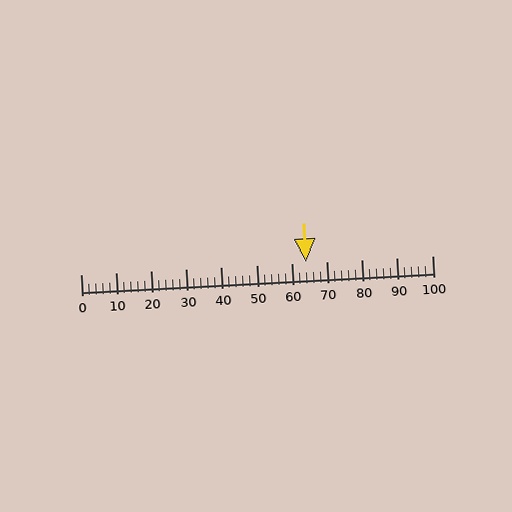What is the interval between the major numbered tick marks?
The major tick marks are spaced 10 units apart.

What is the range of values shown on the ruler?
The ruler shows values from 0 to 100.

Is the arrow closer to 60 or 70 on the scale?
The arrow is closer to 60.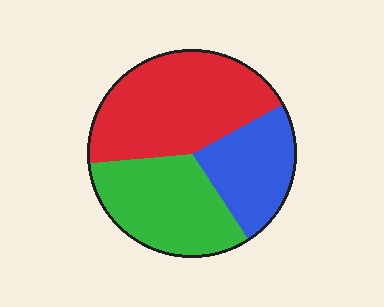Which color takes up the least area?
Blue, at roughly 25%.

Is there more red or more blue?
Red.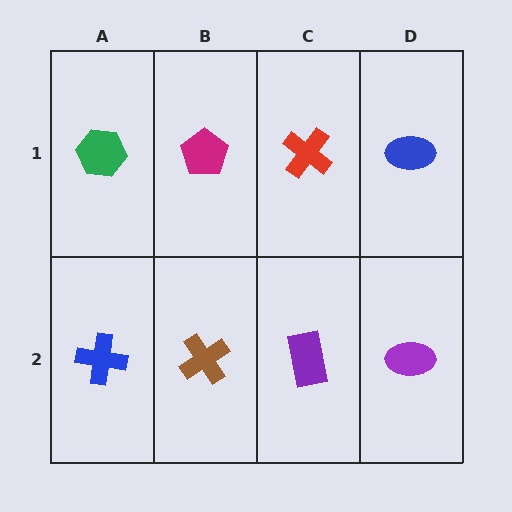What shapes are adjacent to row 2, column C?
A red cross (row 1, column C), a brown cross (row 2, column B), a purple ellipse (row 2, column D).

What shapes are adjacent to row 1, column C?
A purple rectangle (row 2, column C), a magenta pentagon (row 1, column B), a blue ellipse (row 1, column D).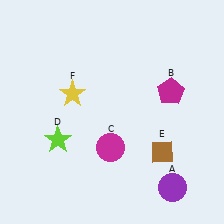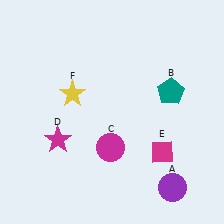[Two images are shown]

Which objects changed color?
B changed from magenta to teal. D changed from lime to magenta. E changed from brown to magenta.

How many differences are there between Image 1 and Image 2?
There are 3 differences between the two images.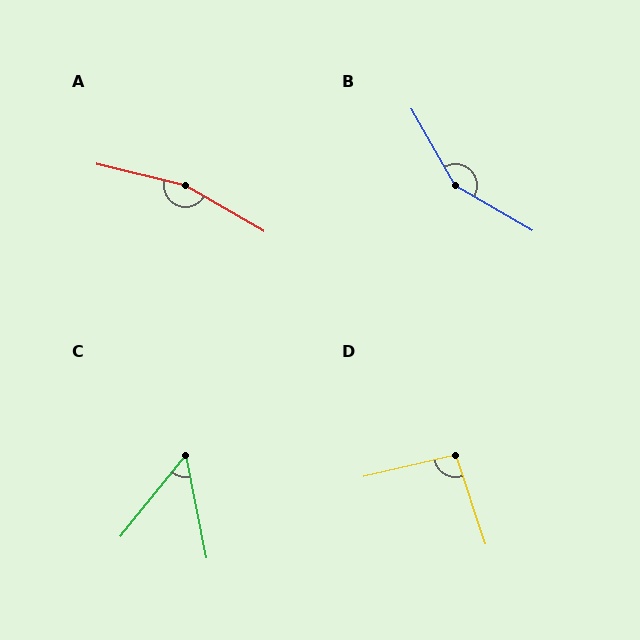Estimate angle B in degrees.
Approximately 150 degrees.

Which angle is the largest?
A, at approximately 164 degrees.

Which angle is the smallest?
C, at approximately 50 degrees.